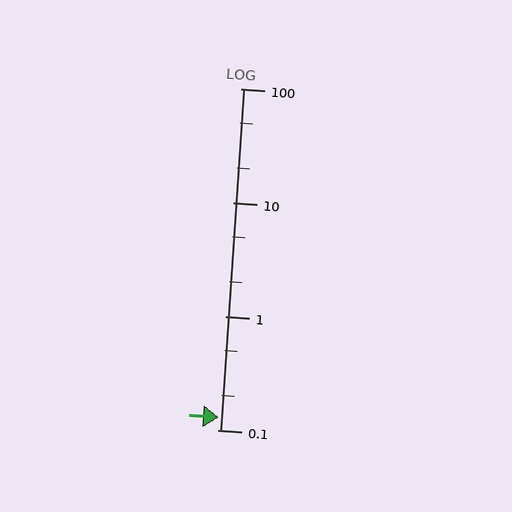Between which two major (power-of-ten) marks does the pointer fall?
The pointer is between 0.1 and 1.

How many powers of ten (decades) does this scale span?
The scale spans 3 decades, from 0.1 to 100.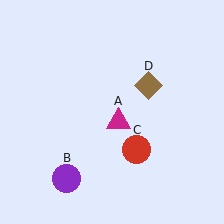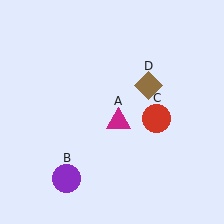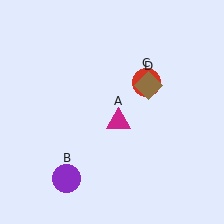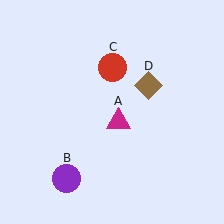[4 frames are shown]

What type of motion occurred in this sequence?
The red circle (object C) rotated counterclockwise around the center of the scene.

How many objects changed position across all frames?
1 object changed position: red circle (object C).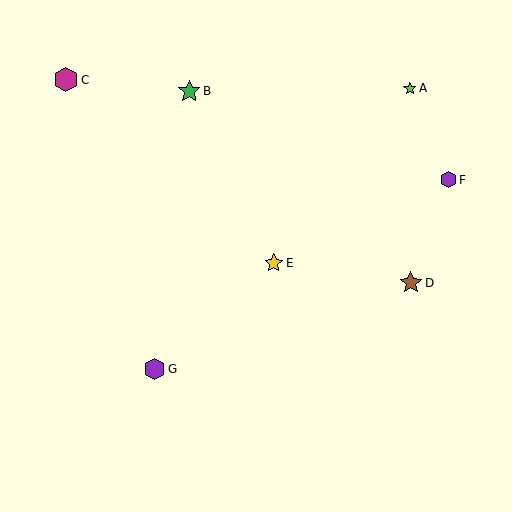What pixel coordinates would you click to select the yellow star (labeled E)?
Click at (274, 263) to select the yellow star E.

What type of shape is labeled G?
Shape G is a purple hexagon.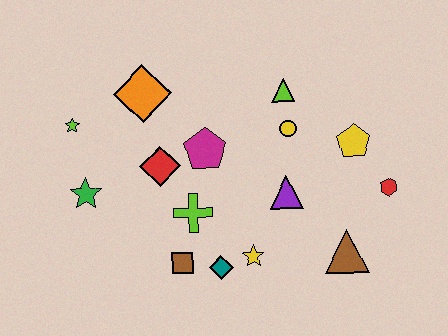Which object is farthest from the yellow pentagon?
The lime star is farthest from the yellow pentagon.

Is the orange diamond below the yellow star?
No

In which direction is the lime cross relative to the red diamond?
The lime cross is below the red diamond.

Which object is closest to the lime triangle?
The yellow circle is closest to the lime triangle.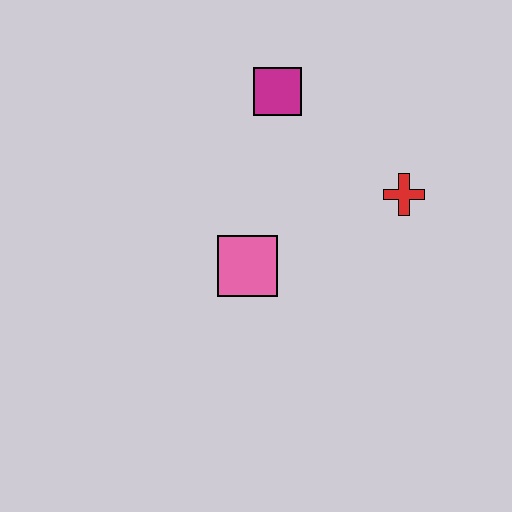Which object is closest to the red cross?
The magenta square is closest to the red cross.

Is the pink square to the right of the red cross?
No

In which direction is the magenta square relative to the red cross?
The magenta square is to the left of the red cross.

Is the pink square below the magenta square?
Yes